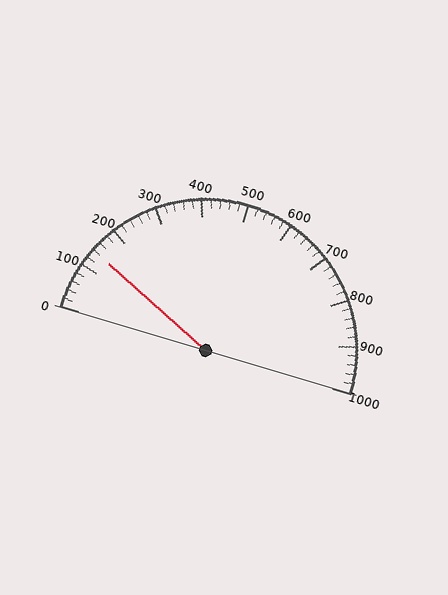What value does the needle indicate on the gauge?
The needle indicates approximately 140.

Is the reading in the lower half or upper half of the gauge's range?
The reading is in the lower half of the range (0 to 1000).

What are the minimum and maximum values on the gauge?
The gauge ranges from 0 to 1000.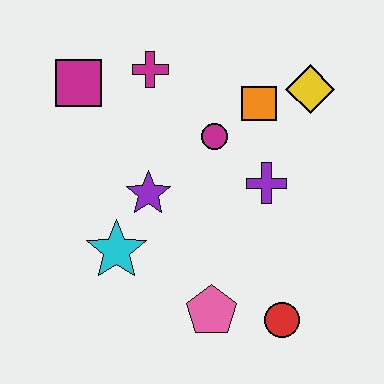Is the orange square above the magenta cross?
No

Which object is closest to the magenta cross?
The magenta square is closest to the magenta cross.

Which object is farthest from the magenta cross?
The red circle is farthest from the magenta cross.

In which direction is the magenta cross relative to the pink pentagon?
The magenta cross is above the pink pentagon.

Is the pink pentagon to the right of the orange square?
No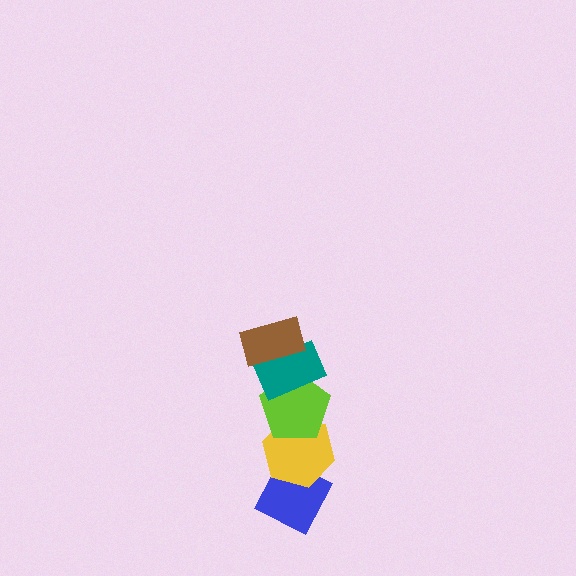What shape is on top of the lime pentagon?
The teal rectangle is on top of the lime pentagon.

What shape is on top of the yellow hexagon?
The lime pentagon is on top of the yellow hexagon.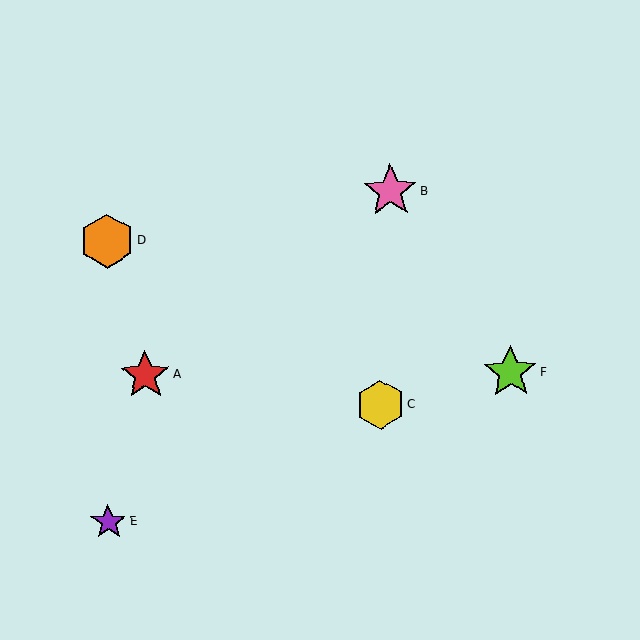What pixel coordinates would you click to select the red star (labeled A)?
Click at (145, 375) to select the red star A.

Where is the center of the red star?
The center of the red star is at (145, 375).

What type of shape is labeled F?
Shape F is a lime star.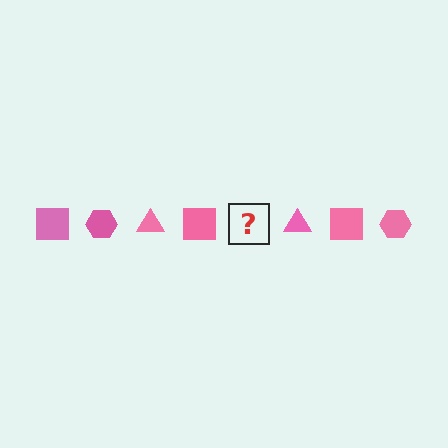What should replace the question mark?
The question mark should be replaced with a pink hexagon.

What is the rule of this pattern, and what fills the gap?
The rule is that the pattern cycles through square, hexagon, triangle shapes in pink. The gap should be filled with a pink hexagon.